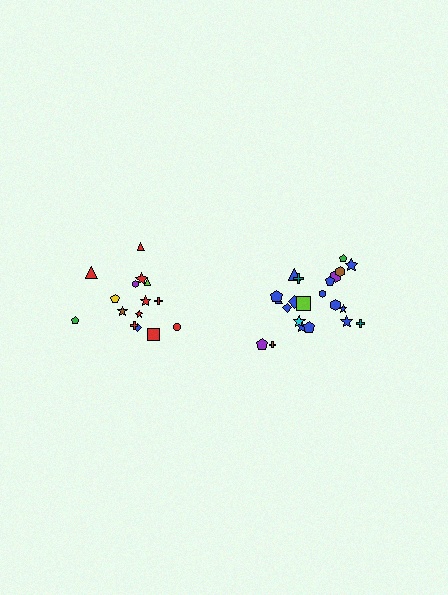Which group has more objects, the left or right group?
The right group.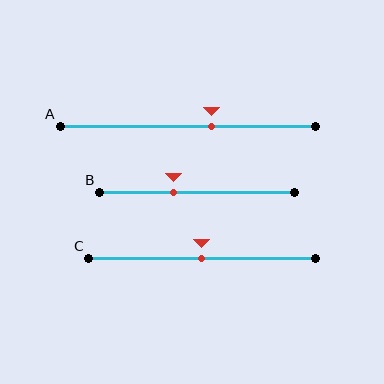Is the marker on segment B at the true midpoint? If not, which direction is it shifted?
No, the marker on segment B is shifted to the left by about 12% of the segment length.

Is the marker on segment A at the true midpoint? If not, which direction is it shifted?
No, the marker on segment A is shifted to the right by about 10% of the segment length.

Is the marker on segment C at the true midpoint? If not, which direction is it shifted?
Yes, the marker on segment C is at the true midpoint.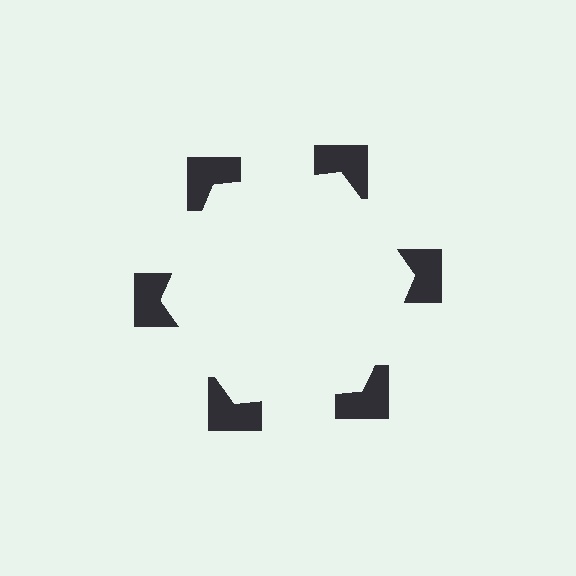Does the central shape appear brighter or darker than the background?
It typically appears slightly brighter than the background, even though no actual brightness change is drawn.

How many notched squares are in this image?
There are 6 — one at each vertex of the illusory hexagon.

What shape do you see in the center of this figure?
An illusory hexagon — its edges are inferred from the aligned wedge cuts in the notched squares, not physically drawn.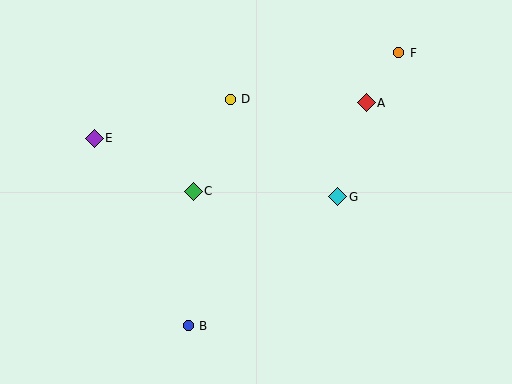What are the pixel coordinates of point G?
Point G is at (338, 197).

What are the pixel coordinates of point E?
Point E is at (94, 138).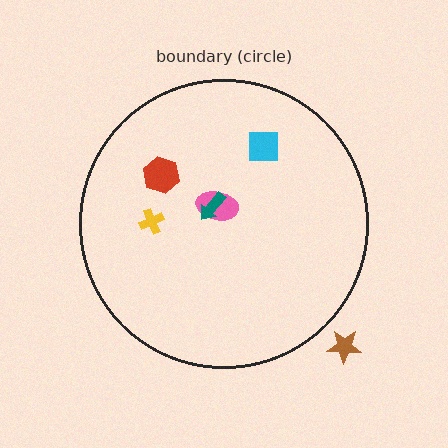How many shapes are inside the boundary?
5 inside, 1 outside.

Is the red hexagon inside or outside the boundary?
Inside.